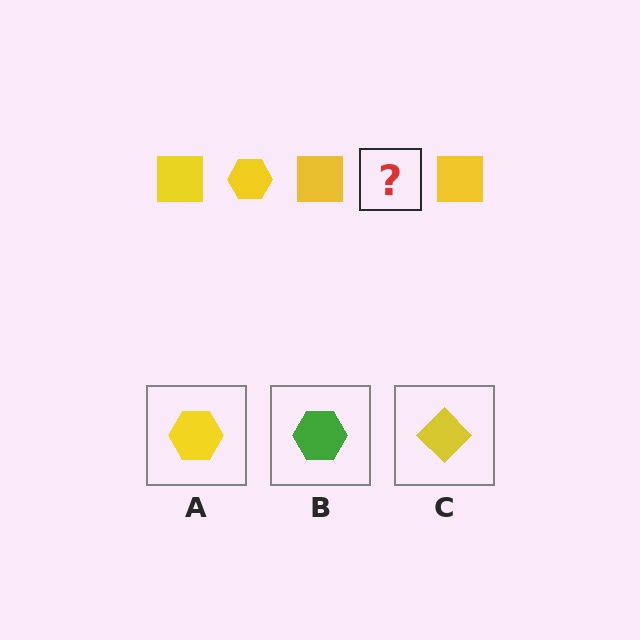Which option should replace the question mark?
Option A.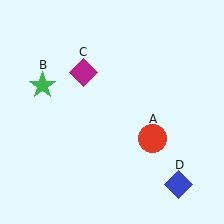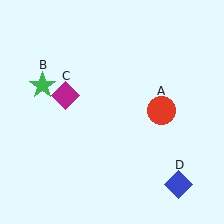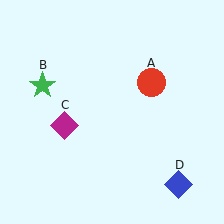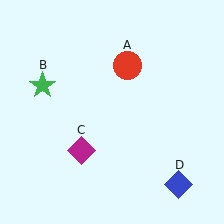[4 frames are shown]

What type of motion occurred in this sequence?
The red circle (object A), magenta diamond (object C) rotated counterclockwise around the center of the scene.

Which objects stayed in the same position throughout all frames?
Green star (object B) and blue diamond (object D) remained stationary.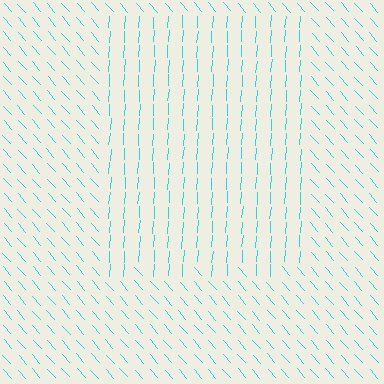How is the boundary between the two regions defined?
The boundary is defined purely by a change in line orientation (approximately 45 degrees difference). All lines are the same color and thickness.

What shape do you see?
I see a rectangle.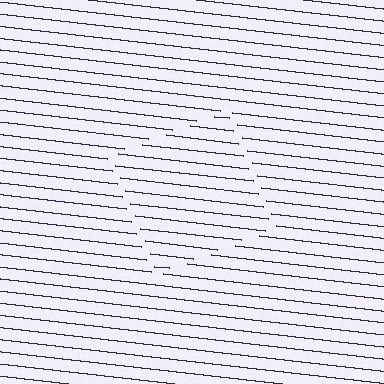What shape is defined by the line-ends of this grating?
An illusory square. The interior of the shape contains the same grating, shifted by half a period — the contour is defined by the phase discontinuity where line-ends from the inner and outer gratings abut.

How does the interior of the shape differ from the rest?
The interior of the shape contains the same grating, shifted by half a period — the contour is defined by the phase discontinuity where line-ends from the inner and outer gratings abut.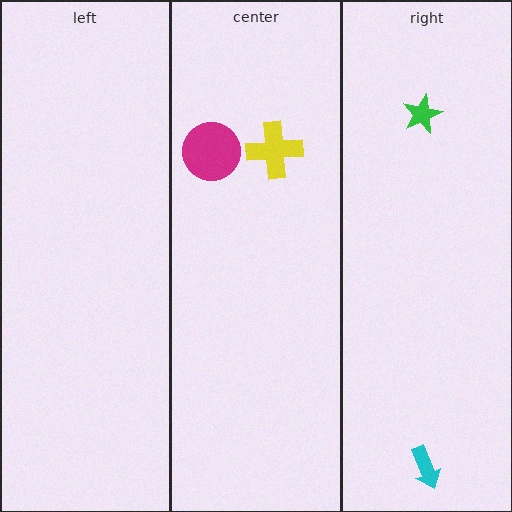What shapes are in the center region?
The yellow cross, the magenta circle.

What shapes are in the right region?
The green star, the cyan arrow.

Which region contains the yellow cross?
The center region.